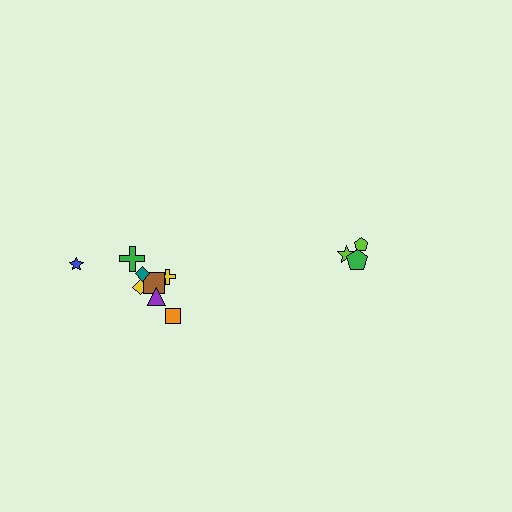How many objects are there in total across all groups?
There are 11 objects.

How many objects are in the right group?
There are 3 objects.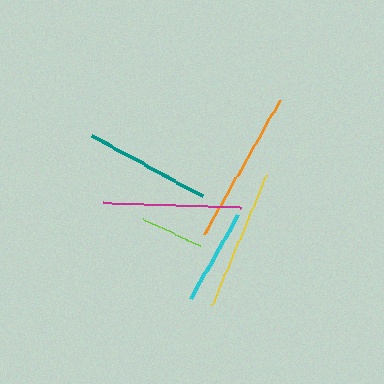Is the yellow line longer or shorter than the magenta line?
The yellow line is longer than the magenta line.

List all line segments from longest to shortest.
From longest to shortest: orange, yellow, magenta, teal, cyan, lime.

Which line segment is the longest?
The orange line is the longest at approximately 154 pixels.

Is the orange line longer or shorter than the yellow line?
The orange line is longer than the yellow line.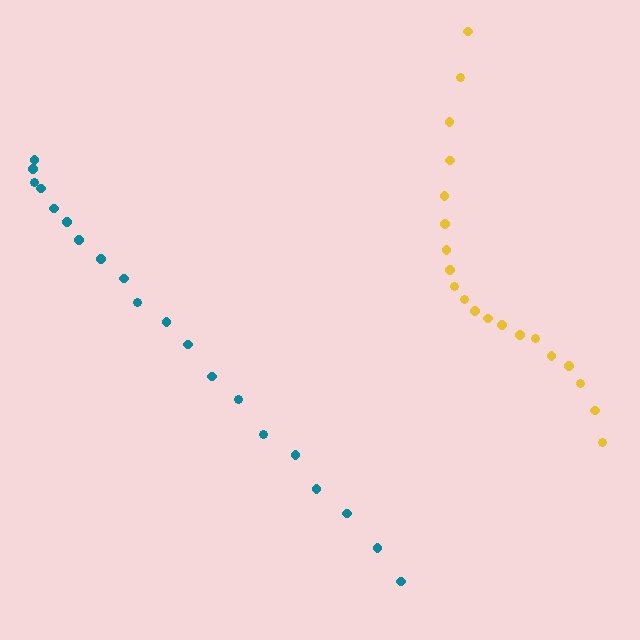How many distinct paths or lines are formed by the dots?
There are 2 distinct paths.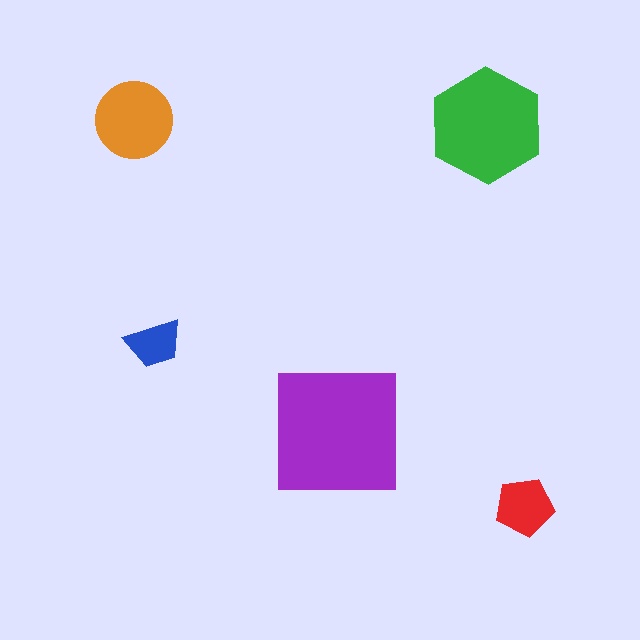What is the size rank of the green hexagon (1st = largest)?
2nd.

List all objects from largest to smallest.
The purple square, the green hexagon, the orange circle, the red pentagon, the blue trapezoid.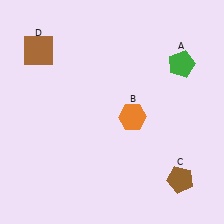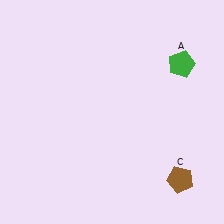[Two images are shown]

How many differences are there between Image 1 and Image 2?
There are 2 differences between the two images.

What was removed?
The orange hexagon (B), the brown square (D) were removed in Image 2.